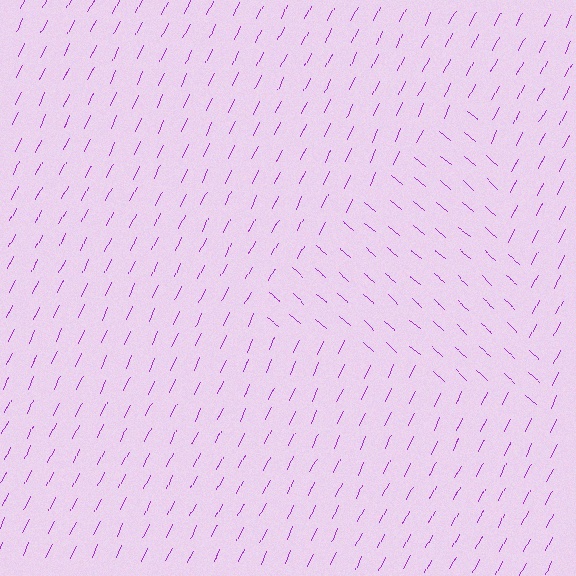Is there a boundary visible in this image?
Yes, there is a texture boundary formed by a change in line orientation.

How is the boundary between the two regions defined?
The boundary is defined purely by a change in line orientation (approximately 75 degrees difference). All lines are the same color and thickness.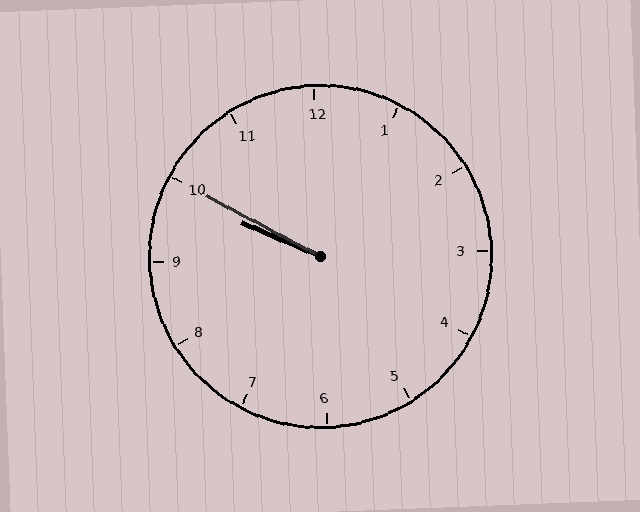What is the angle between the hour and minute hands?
Approximately 5 degrees.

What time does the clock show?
9:50.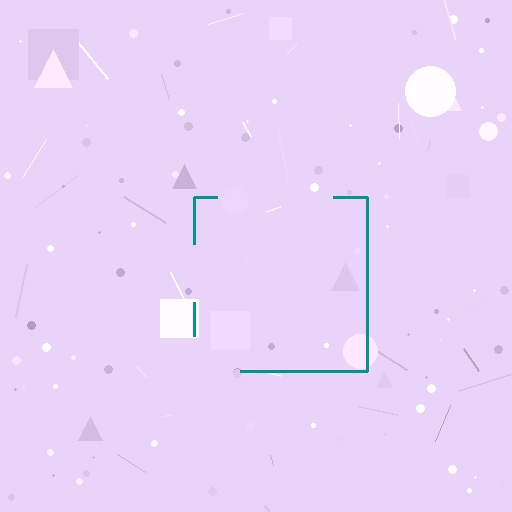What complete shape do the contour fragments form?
The contour fragments form a square.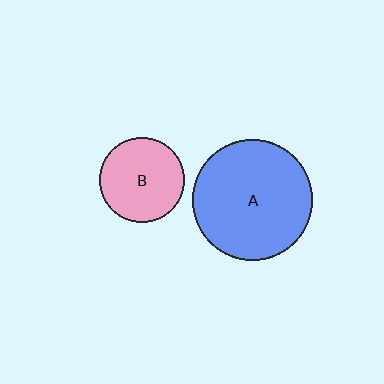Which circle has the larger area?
Circle A (blue).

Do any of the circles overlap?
No, none of the circles overlap.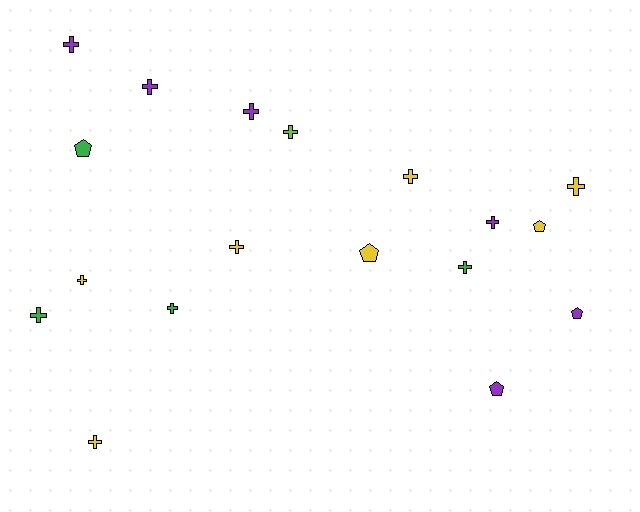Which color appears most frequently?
Yellow, with 7 objects.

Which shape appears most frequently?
Cross, with 13 objects.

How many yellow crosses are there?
There are 5 yellow crosses.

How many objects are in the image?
There are 18 objects.